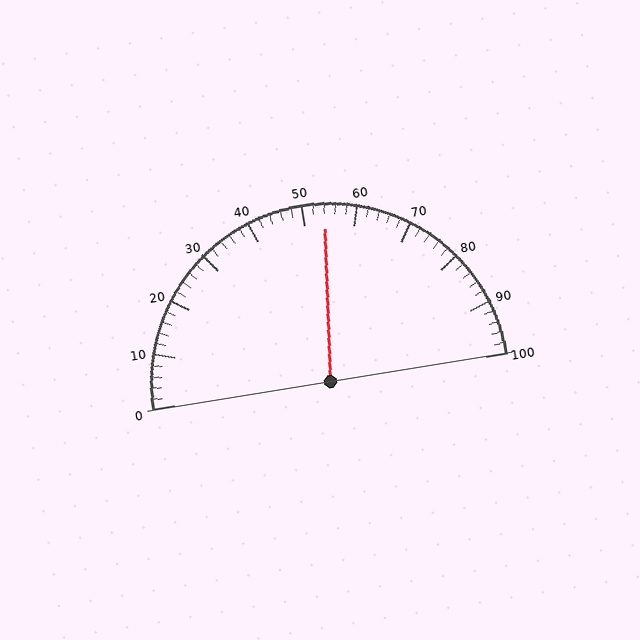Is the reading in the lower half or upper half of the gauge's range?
The reading is in the upper half of the range (0 to 100).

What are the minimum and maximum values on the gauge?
The gauge ranges from 0 to 100.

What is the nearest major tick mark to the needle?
The nearest major tick mark is 50.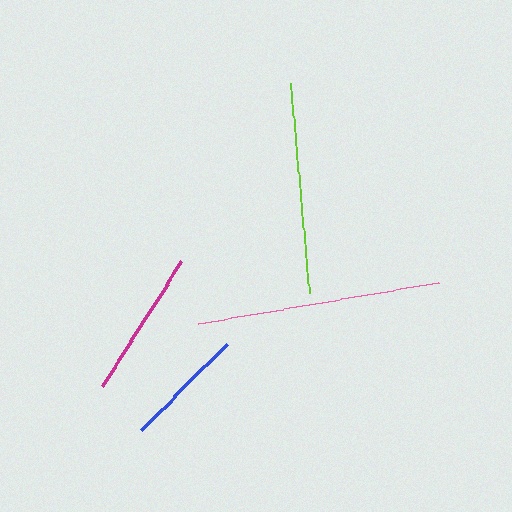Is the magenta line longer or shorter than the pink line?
The pink line is longer than the magenta line.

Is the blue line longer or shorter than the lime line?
The lime line is longer than the blue line.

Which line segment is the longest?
The pink line is the longest at approximately 243 pixels.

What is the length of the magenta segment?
The magenta segment is approximately 147 pixels long.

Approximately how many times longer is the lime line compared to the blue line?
The lime line is approximately 1.7 times the length of the blue line.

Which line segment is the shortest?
The blue line is the shortest at approximately 121 pixels.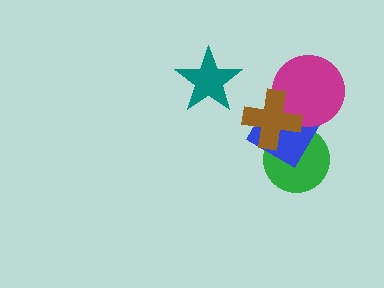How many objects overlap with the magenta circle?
2 objects overlap with the magenta circle.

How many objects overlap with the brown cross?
3 objects overlap with the brown cross.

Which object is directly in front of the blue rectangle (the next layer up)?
The magenta circle is directly in front of the blue rectangle.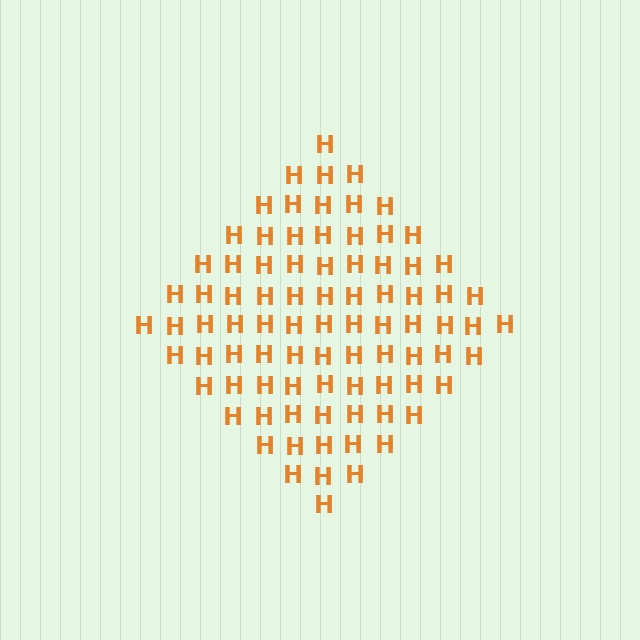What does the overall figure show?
The overall figure shows a diamond.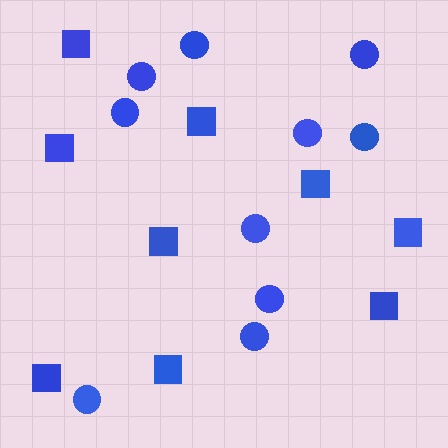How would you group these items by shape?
There are 2 groups: one group of circles (10) and one group of squares (9).